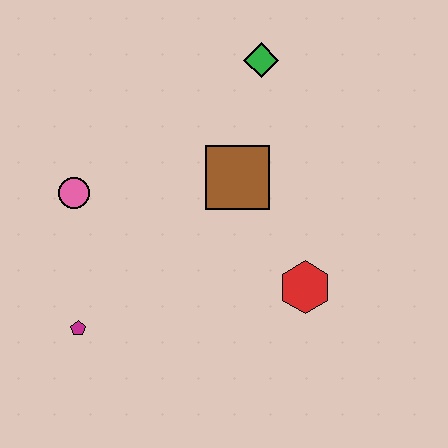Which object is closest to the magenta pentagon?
The pink circle is closest to the magenta pentagon.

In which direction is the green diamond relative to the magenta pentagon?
The green diamond is above the magenta pentagon.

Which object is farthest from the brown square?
The magenta pentagon is farthest from the brown square.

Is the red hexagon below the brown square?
Yes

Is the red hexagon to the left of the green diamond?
No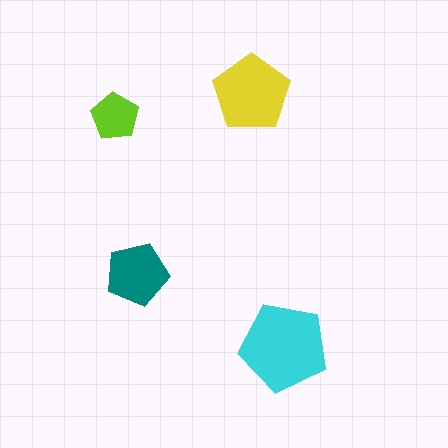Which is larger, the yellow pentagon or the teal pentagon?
The yellow one.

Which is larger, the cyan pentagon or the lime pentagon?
The cyan one.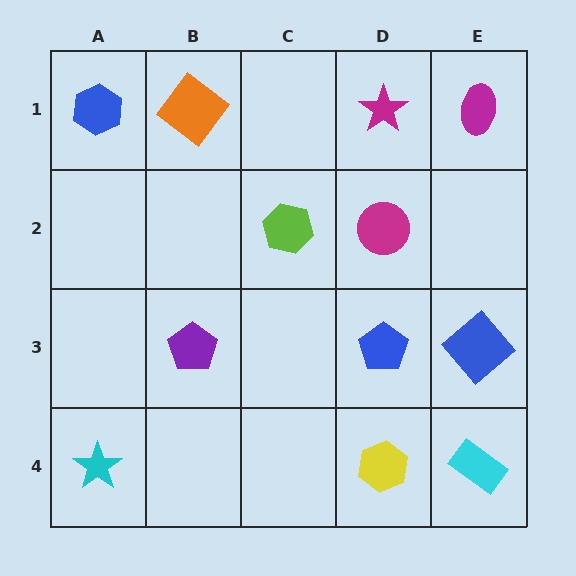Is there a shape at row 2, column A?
No, that cell is empty.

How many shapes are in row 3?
3 shapes.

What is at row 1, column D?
A magenta star.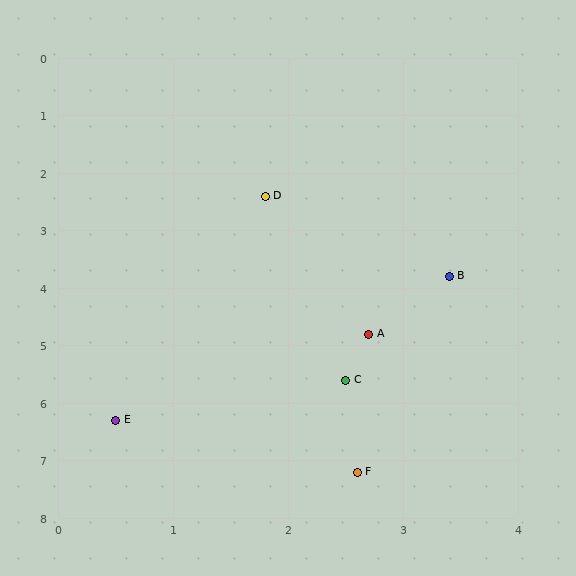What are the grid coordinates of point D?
Point D is at approximately (1.8, 2.4).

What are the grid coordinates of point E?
Point E is at approximately (0.5, 6.3).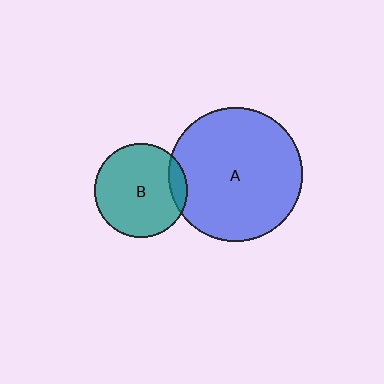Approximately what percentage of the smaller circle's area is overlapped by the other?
Approximately 10%.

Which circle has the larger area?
Circle A (blue).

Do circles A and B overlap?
Yes.